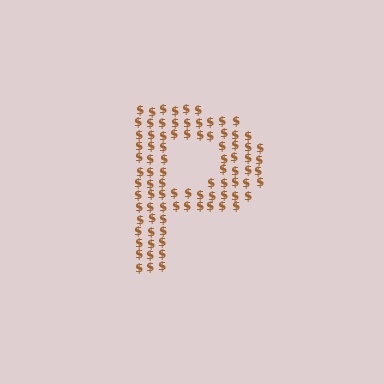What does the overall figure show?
The overall figure shows the letter P.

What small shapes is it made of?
It is made of small dollar signs.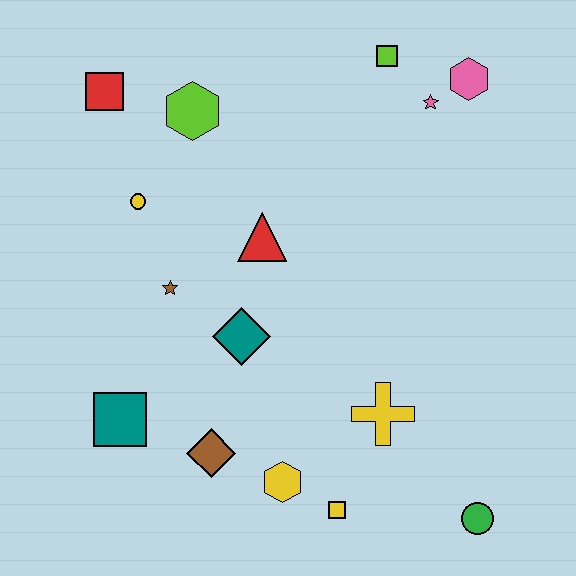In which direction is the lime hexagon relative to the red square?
The lime hexagon is to the right of the red square.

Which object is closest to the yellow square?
The yellow hexagon is closest to the yellow square.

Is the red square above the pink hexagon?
No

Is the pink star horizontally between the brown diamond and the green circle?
Yes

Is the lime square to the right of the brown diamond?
Yes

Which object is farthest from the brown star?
The green circle is farthest from the brown star.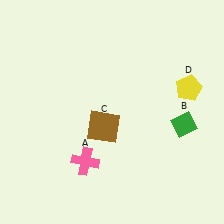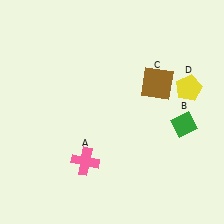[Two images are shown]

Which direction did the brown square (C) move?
The brown square (C) moved right.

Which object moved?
The brown square (C) moved right.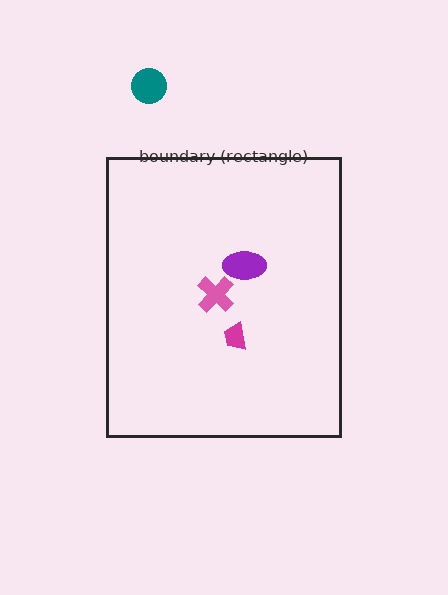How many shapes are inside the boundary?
3 inside, 1 outside.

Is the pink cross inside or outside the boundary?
Inside.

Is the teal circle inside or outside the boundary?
Outside.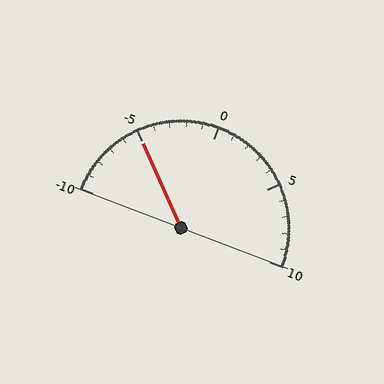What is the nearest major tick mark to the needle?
The nearest major tick mark is -5.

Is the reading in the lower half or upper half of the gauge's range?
The reading is in the lower half of the range (-10 to 10).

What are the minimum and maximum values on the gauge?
The gauge ranges from -10 to 10.